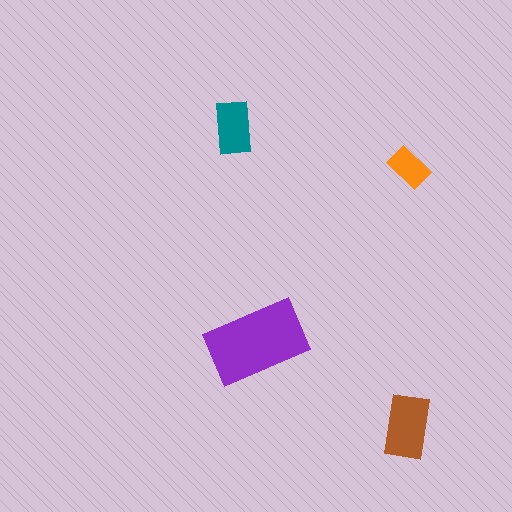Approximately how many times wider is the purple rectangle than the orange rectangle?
About 2.5 times wider.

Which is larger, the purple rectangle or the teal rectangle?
The purple one.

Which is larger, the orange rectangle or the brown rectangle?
The brown one.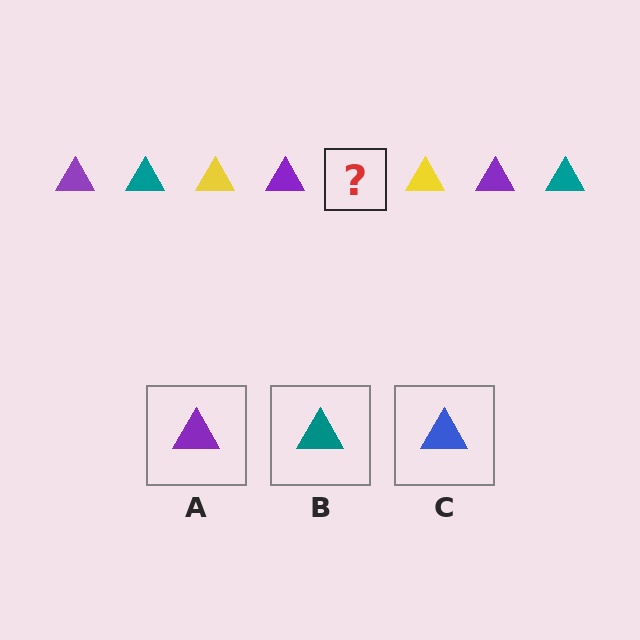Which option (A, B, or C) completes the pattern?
B.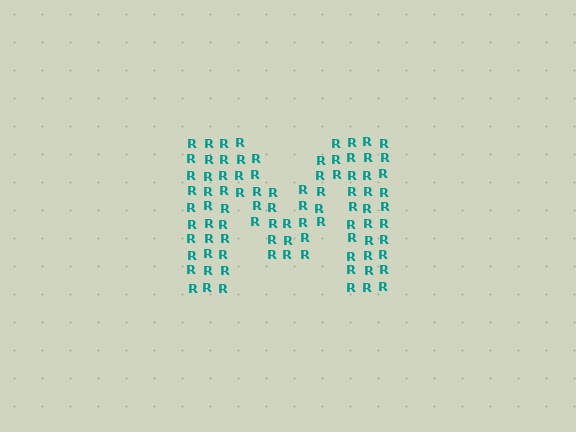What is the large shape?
The large shape is the letter M.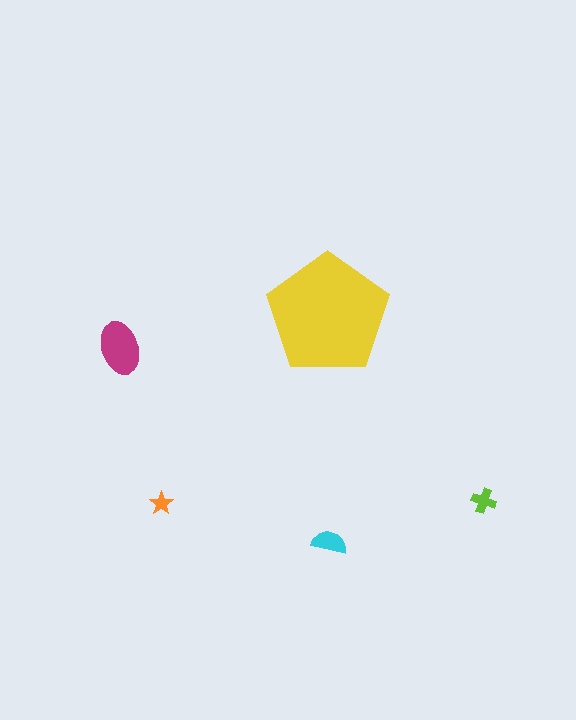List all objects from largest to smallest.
The yellow pentagon, the magenta ellipse, the cyan semicircle, the lime cross, the orange star.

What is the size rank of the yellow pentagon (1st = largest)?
1st.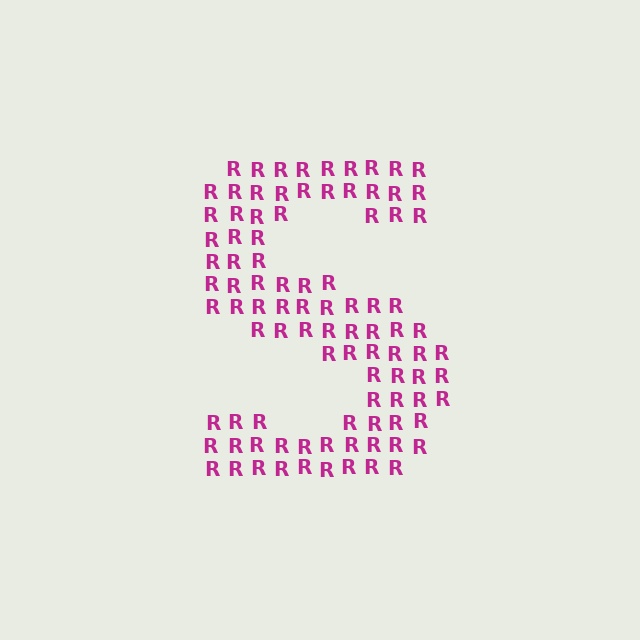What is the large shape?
The large shape is the letter S.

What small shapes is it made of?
It is made of small letter R's.